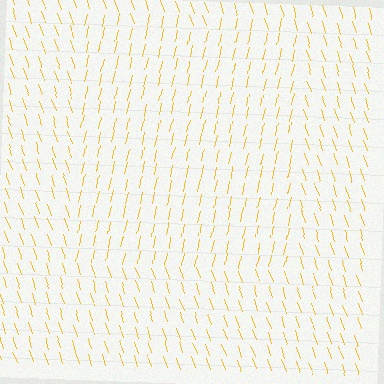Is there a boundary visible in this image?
Yes, there is a texture boundary formed by a change in line orientation.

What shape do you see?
I see a rectangle.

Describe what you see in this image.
The image is filled with small yellow line segments. A rectangle region in the image has lines oriented differently from the surrounding lines, creating a visible texture boundary.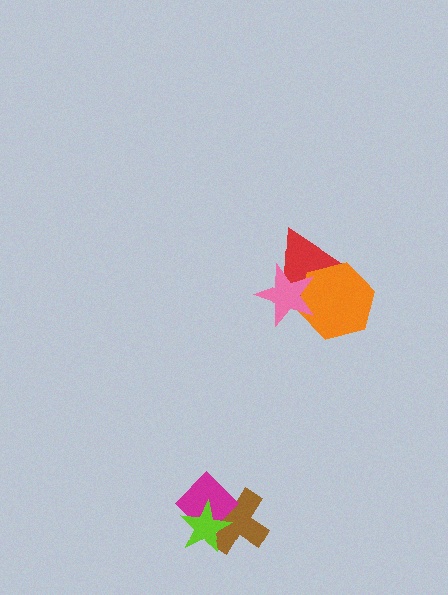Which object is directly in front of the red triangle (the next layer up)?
The orange hexagon is directly in front of the red triangle.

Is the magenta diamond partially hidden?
Yes, it is partially covered by another shape.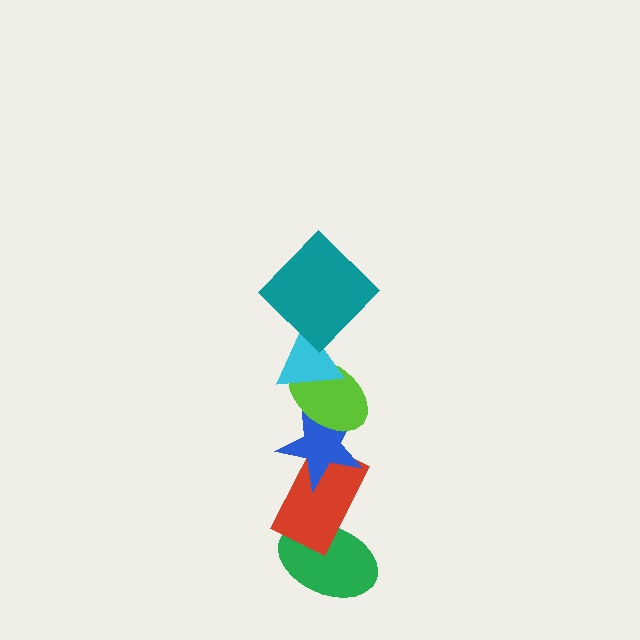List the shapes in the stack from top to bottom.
From top to bottom: the teal diamond, the cyan triangle, the lime ellipse, the blue star, the red rectangle, the green ellipse.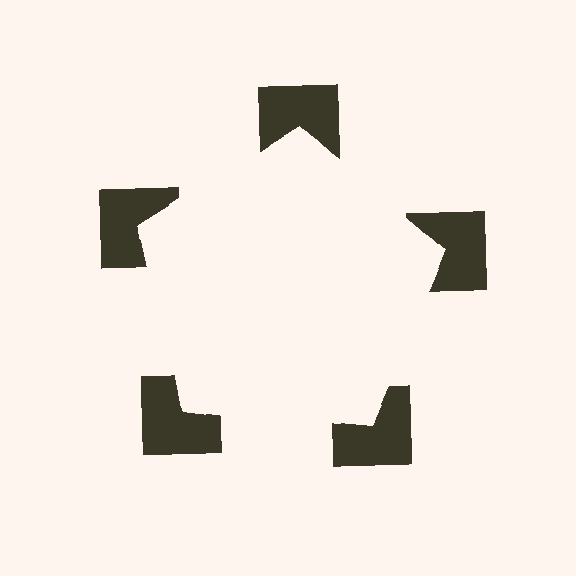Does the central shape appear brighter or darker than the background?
It typically appears slightly brighter than the background, even though no actual brightness change is drawn.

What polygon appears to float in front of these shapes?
An illusory pentagon — its edges are inferred from the aligned wedge cuts in the notched squares, not physically drawn.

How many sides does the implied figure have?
5 sides.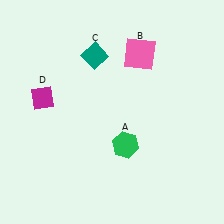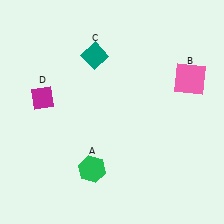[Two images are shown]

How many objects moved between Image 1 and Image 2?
2 objects moved between the two images.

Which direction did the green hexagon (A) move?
The green hexagon (A) moved left.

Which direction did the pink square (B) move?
The pink square (B) moved right.